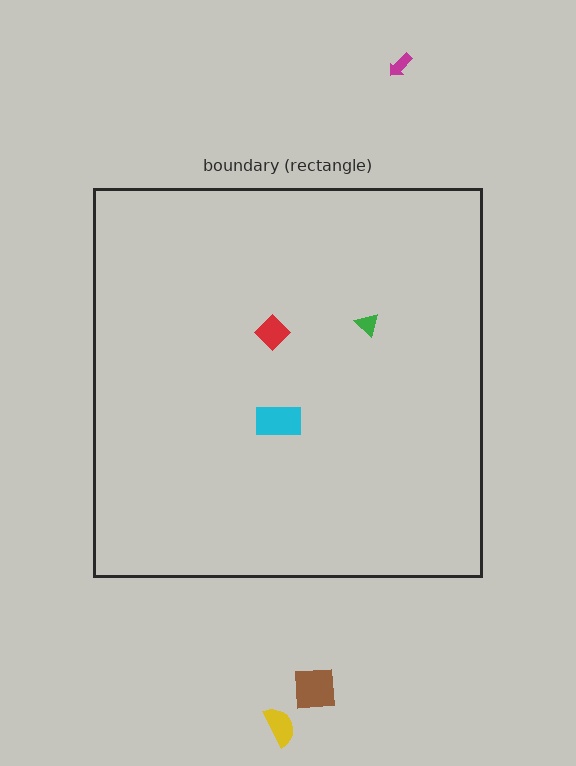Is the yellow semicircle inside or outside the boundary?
Outside.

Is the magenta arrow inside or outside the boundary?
Outside.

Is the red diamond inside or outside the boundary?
Inside.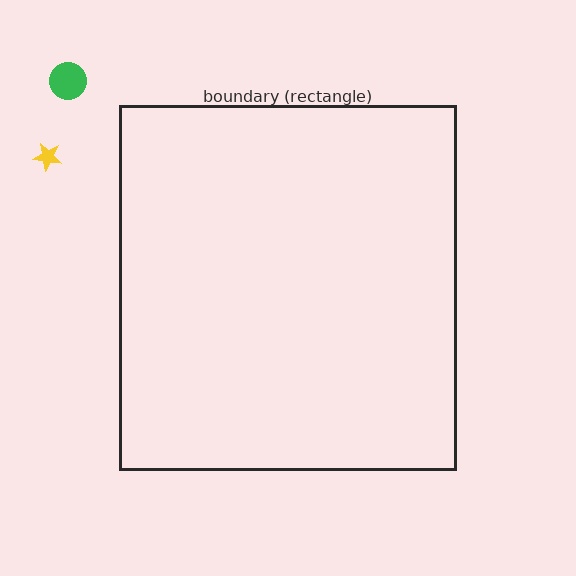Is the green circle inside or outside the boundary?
Outside.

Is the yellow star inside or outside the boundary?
Outside.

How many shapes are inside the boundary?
0 inside, 2 outside.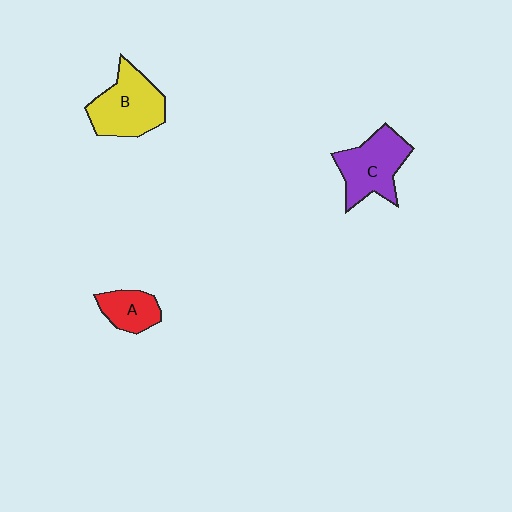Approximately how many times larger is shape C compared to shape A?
Approximately 1.8 times.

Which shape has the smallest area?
Shape A (red).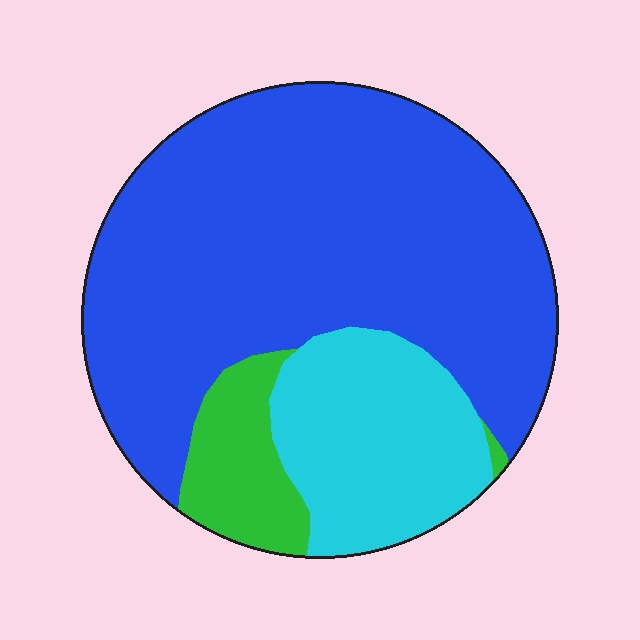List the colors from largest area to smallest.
From largest to smallest: blue, cyan, green.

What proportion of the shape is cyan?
Cyan covers roughly 20% of the shape.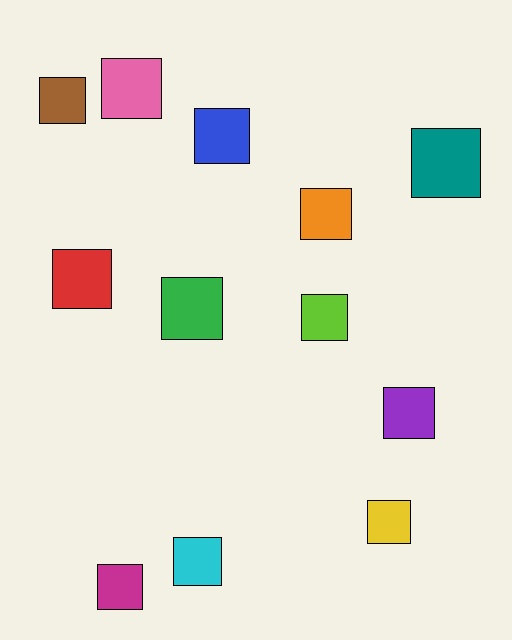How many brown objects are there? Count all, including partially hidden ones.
There is 1 brown object.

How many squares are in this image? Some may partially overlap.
There are 12 squares.